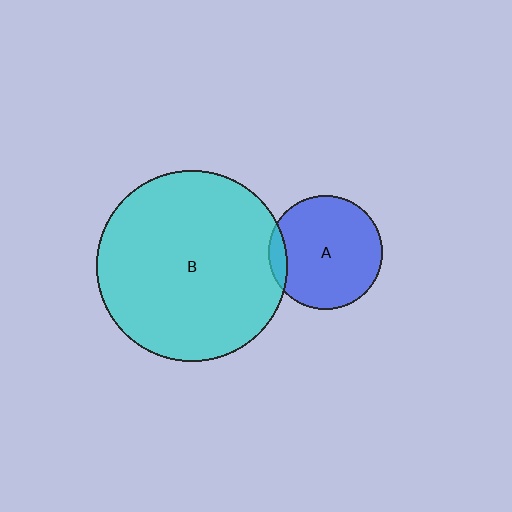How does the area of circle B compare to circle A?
Approximately 2.8 times.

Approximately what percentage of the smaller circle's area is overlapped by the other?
Approximately 10%.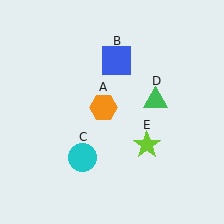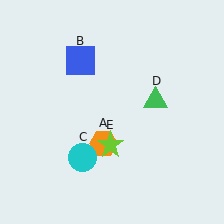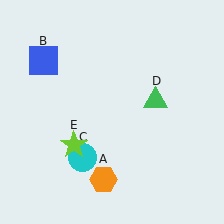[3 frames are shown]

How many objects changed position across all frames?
3 objects changed position: orange hexagon (object A), blue square (object B), lime star (object E).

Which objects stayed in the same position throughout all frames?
Cyan circle (object C) and green triangle (object D) remained stationary.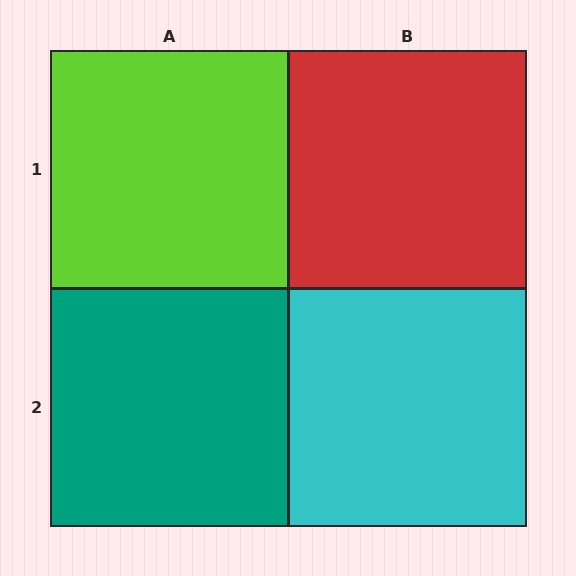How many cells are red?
1 cell is red.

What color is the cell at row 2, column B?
Cyan.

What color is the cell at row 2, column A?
Teal.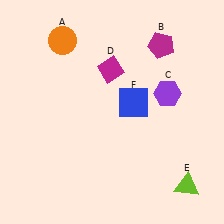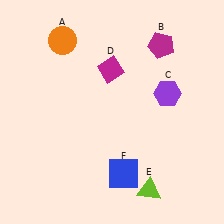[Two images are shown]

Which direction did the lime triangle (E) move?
The lime triangle (E) moved left.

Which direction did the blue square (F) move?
The blue square (F) moved down.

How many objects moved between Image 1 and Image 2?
2 objects moved between the two images.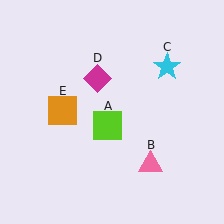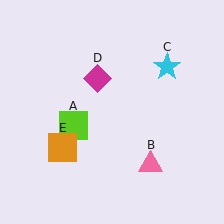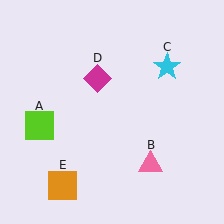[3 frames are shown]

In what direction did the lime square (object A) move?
The lime square (object A) moved left.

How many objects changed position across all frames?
2 objects changed position: lime square (object A), orange square (object E).